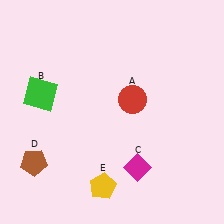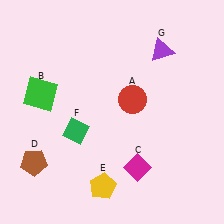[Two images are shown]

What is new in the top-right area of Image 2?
A purple triangle (G) was added in the top-right area of Image 2.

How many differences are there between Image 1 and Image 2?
There are 2 differences between the two images.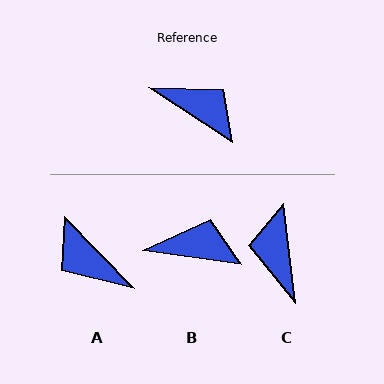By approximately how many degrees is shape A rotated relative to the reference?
Approximately 168 degrees counter-clockwise.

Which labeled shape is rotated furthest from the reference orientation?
A, about 168 degrees away.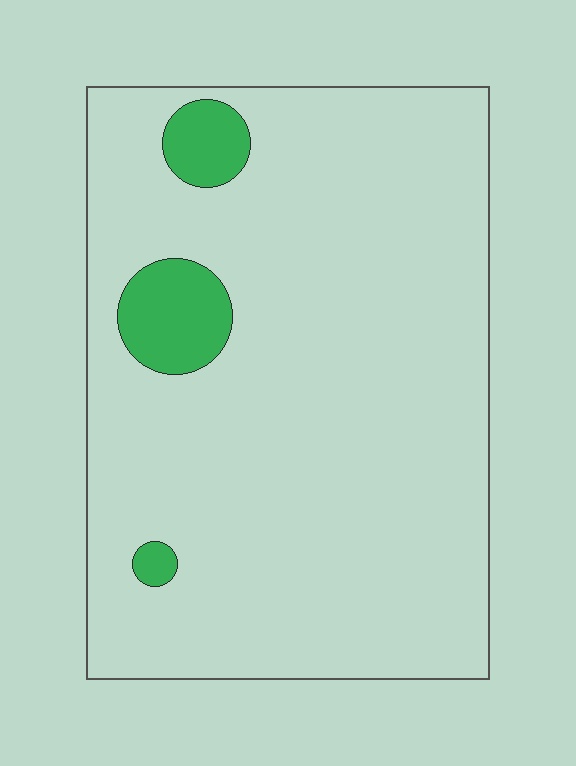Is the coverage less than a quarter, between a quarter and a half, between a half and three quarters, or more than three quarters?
Less than a quarter.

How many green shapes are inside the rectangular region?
3.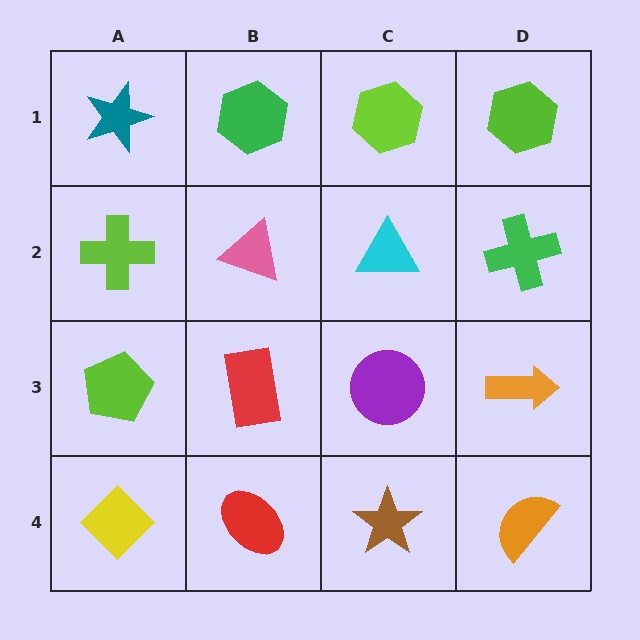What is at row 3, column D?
An orange arrow.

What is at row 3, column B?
A red rectangle.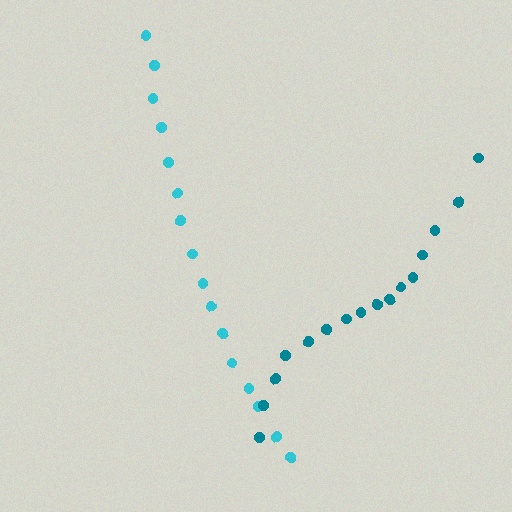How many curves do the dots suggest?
There are 2 distinct paths.